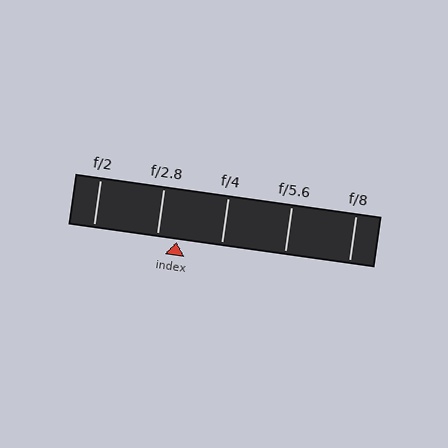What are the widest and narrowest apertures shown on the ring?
The widest aperture shown is f/2 and the narrowest is f/8.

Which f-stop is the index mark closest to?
The index mark is closest to f/2.8.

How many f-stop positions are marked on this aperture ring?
There are 5 f-stop positions marked.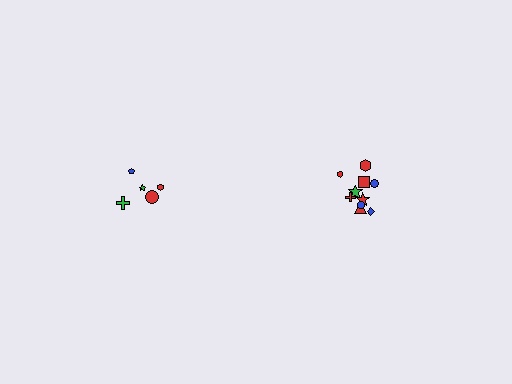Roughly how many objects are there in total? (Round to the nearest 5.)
Roughly 15 objects in total.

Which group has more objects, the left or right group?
The right group.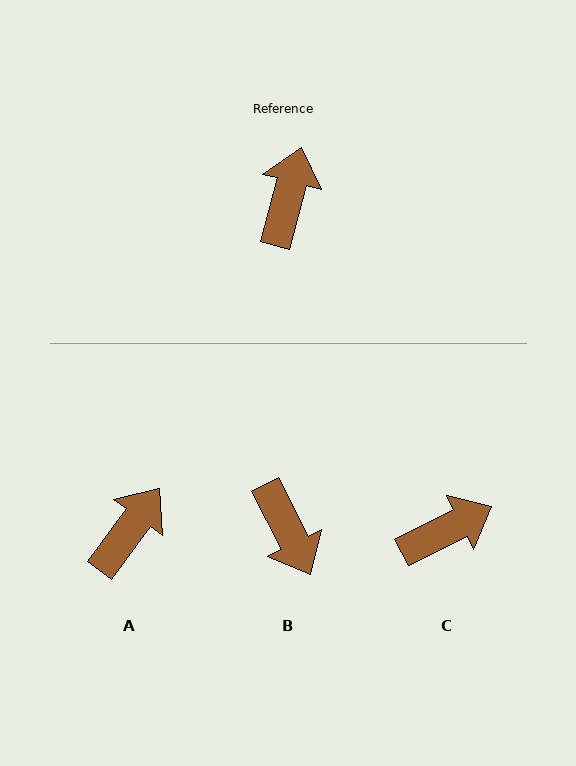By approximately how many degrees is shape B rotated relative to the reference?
Approximately 138 degrees clockwise.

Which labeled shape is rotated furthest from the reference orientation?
B, about 138 degrees away.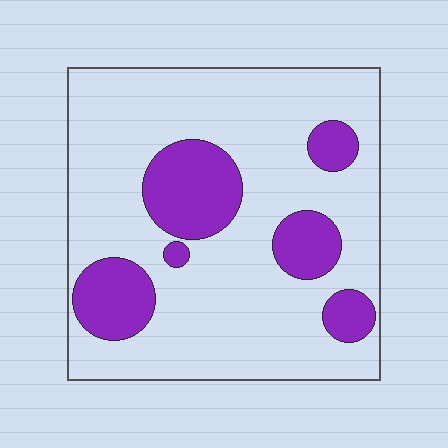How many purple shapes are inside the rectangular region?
6.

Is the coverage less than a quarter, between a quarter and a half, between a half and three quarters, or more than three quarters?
Less than a quarter.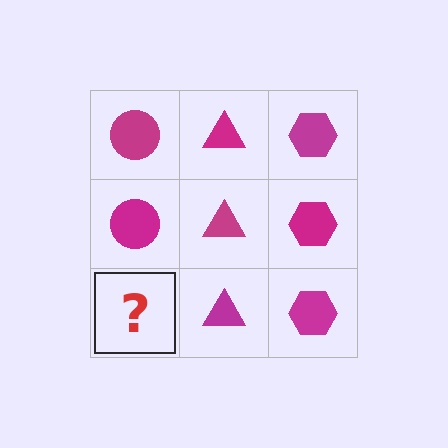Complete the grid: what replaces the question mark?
The question mark should be replaced with a magenta circle.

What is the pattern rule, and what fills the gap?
The rule is that each column has a consistent shape. The gap should be filled with a magenta circle.